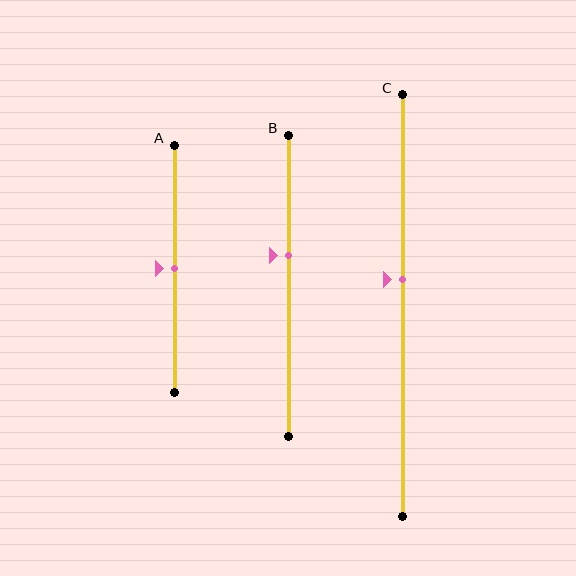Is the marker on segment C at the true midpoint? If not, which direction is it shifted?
No, the marker on segment C is shifted upward by about 6% of the segment length.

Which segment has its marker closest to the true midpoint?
Segment A has its marker closest to the true midpoint.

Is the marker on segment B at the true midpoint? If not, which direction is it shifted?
No, the marker on segment B is shifted upward by about 10% of the segment length.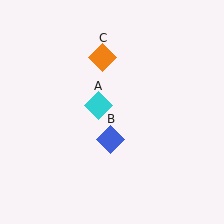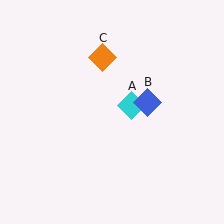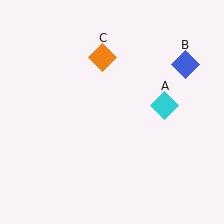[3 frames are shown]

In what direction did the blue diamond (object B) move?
The blue diamond (object B) moved up and to the right.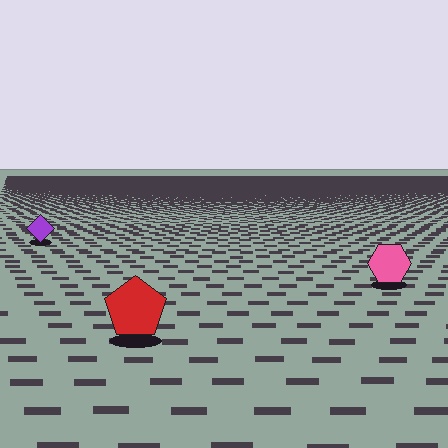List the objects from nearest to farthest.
From nearest to farthest: the red pentagon, the pink hexagon, the purple diamond.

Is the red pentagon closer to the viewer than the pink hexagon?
Yes. The red pentagon is closer — you can tell from the texture gradient: the ground texture is coarser near it.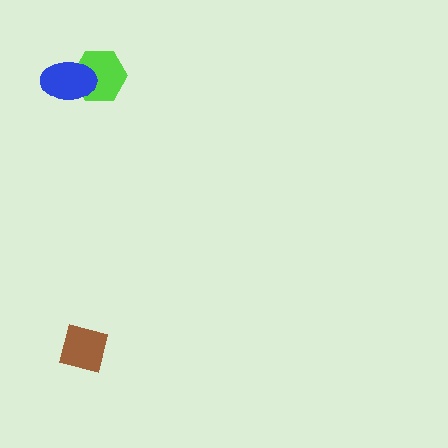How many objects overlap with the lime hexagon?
1 object overlaps with the lime hexagon.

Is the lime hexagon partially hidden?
Yes, it is partially covered by another shape.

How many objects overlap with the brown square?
0 objects overlap with the brown square.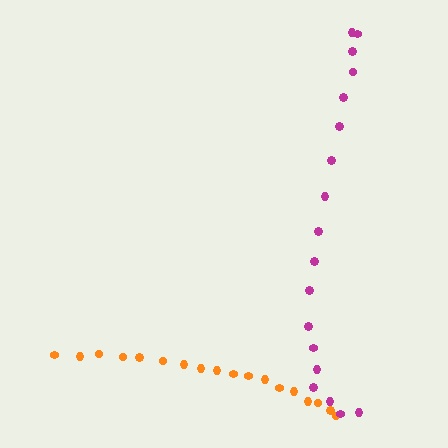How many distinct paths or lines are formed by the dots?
There are 2 distinct paths.